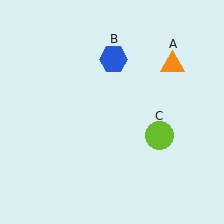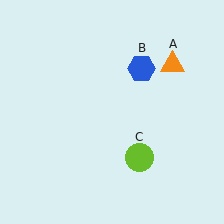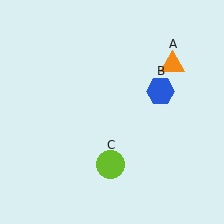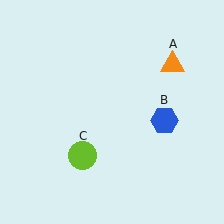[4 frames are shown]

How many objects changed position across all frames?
2 objects changed position: blue hexagon (object B), lime circle (object C).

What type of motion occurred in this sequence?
The blue hexagon (object B), lime circle (object C) rotated clockwise around the center of the scene.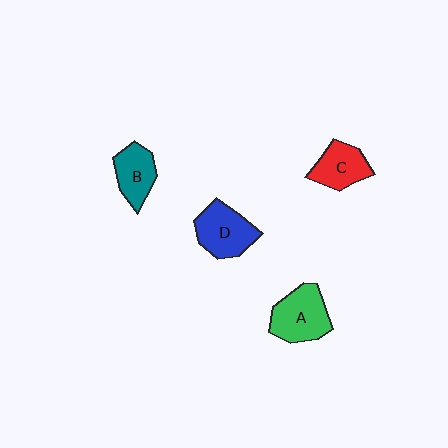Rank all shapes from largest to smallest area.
From largest to smallest: A (green), D (blue), C (red), B (teal).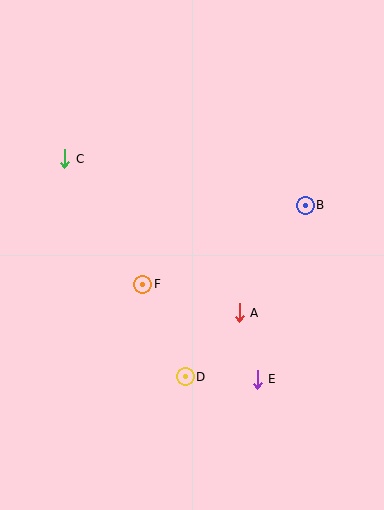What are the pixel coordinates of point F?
Point F is at (143, 284).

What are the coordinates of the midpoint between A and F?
The midpoint between A and F is at (191, 298).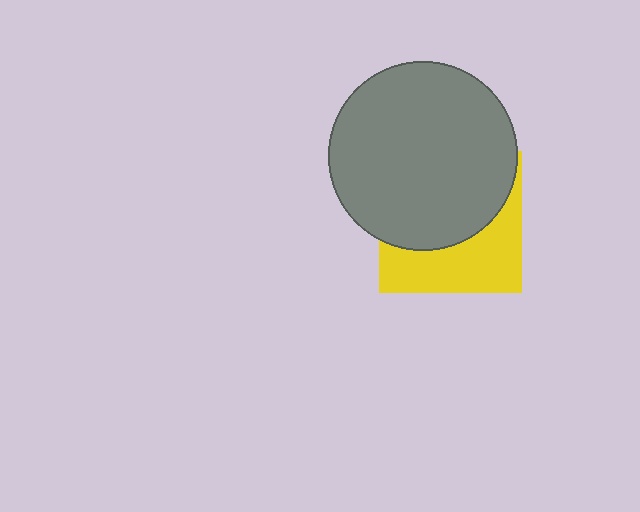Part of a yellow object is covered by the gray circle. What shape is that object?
It is a square.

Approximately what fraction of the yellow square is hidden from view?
Roughly 58% of the yellow square is hidden behind the gray circle.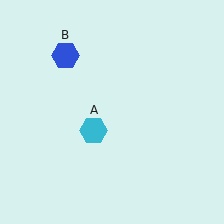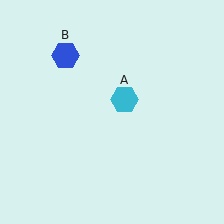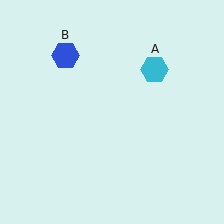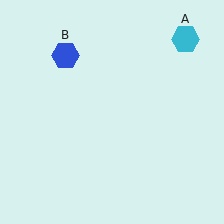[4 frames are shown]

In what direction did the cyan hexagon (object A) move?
The cyan hexagon (object A) moved up and to the right.